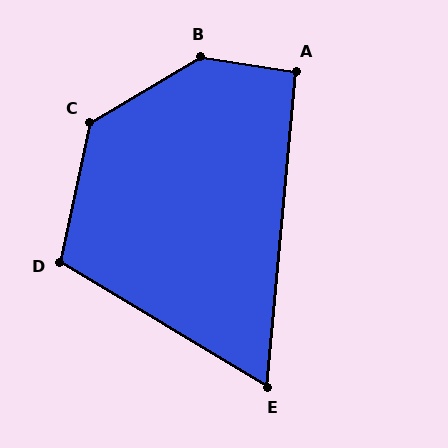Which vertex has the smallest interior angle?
E, at approximately 64 degrees.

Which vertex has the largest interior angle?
B, at approximately 141 degrees.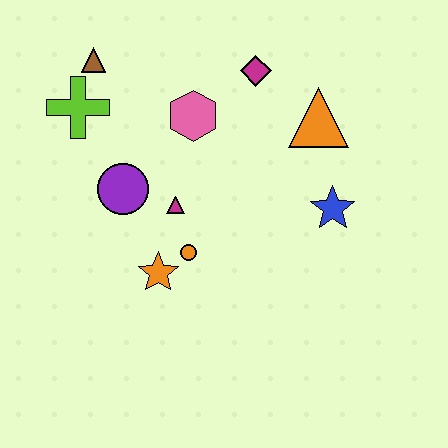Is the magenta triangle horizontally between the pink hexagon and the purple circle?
Yes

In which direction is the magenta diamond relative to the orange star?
The magenta diamond is above the orange star.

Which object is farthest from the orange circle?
The brown triangle is farthest from the orange circle.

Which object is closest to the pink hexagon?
The magenta diamond is closest to the pink hexagon.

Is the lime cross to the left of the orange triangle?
Yes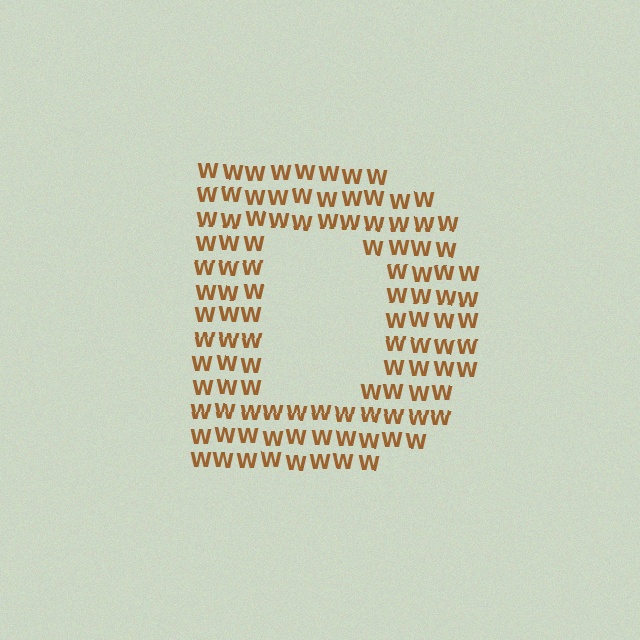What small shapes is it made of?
It is made of small letter W's.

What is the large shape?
The large shape is the letter D.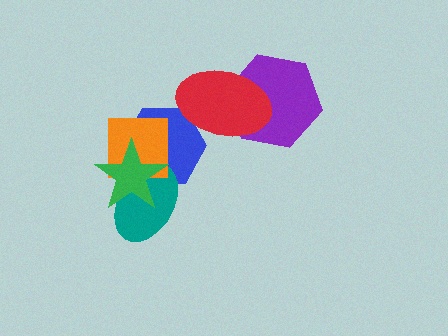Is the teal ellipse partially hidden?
Yes, it is partially covered by another shape.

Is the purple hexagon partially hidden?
Yes, it is partially covered by another shape.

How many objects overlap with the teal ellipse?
3 objects overlap with the teal ellipse.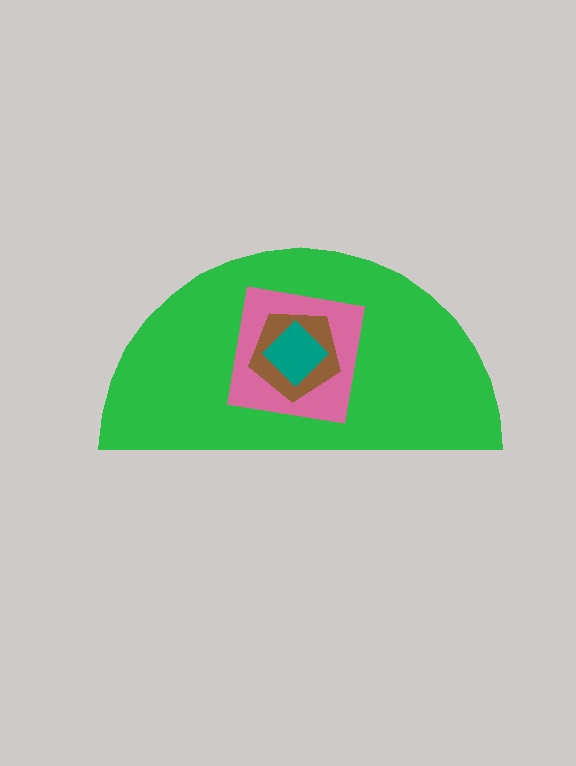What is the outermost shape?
The green semicircle.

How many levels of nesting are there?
4.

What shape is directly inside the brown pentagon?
The teal diamond.